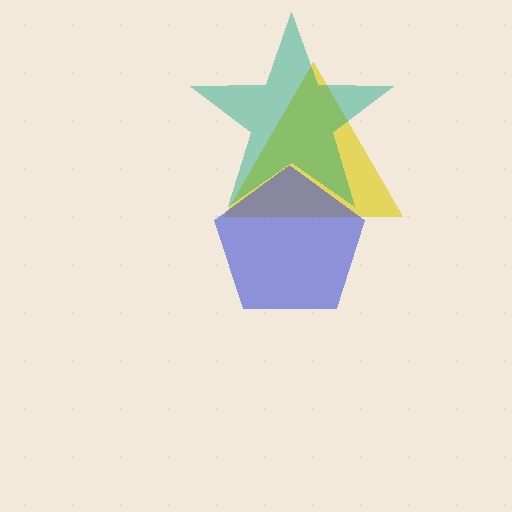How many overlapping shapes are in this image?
There are 3 overlapping shapes in the image.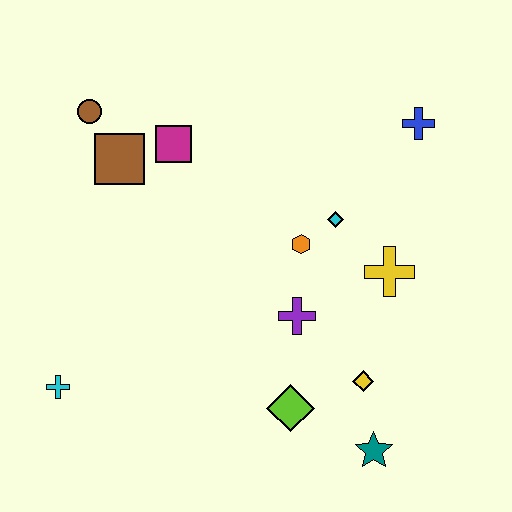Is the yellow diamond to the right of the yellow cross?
No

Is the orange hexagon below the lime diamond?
No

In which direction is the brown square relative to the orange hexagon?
The brown square is to the left of the orange hexagon.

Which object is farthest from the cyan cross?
The blue cross is farthest from the cyan cross.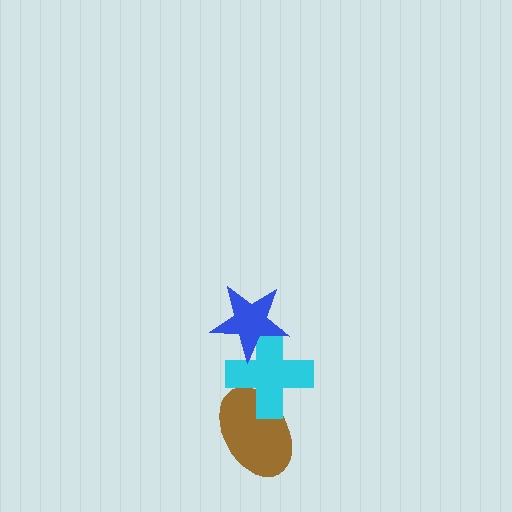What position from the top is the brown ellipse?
The brown ellipse is 3rd from the top.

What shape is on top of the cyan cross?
The blue star is on top of the cyan cross.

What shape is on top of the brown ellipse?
The cyan cross is on top of the brown ellipse.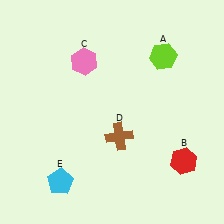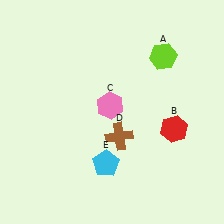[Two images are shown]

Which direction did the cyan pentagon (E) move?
The cyan pentagon (E) moved right.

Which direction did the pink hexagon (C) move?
The pink hexagon (C) moved down.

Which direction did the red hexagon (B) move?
The red hexagon (B) moved up.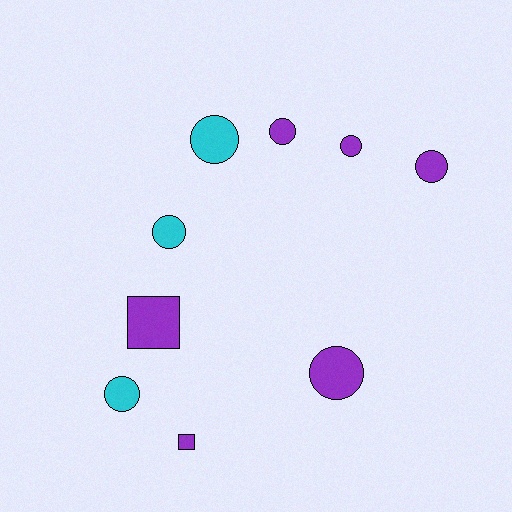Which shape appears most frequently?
Circle, with 7 objects.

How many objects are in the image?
There are 9 objects.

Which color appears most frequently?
Purple, with 6 objects.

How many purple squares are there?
There are 2 purple squares.